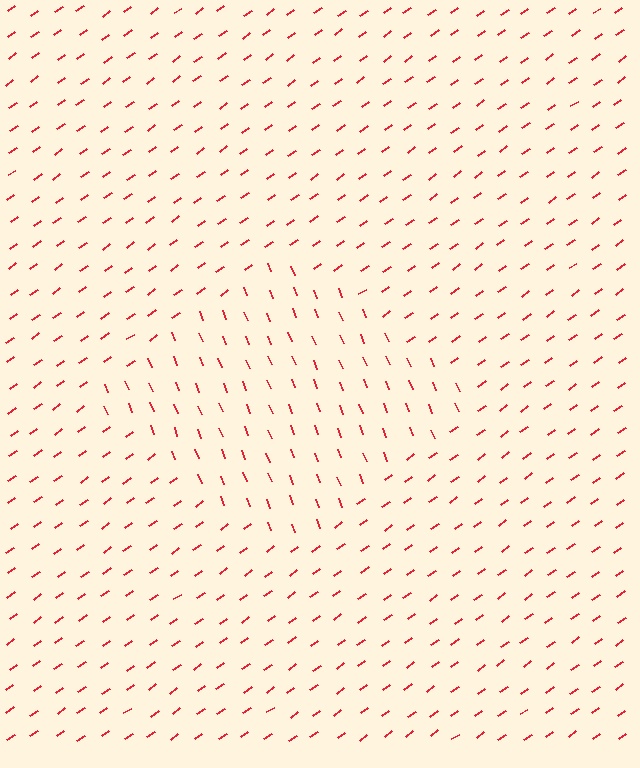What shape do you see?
I see a diamond.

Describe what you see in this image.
The image is filled with small red line segments. A diamond region in the image has lines oriented differently from the surrounding lines, creating a visible texture boundary.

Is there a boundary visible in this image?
Yes, there is a texture boundary formed by a change in line orientation.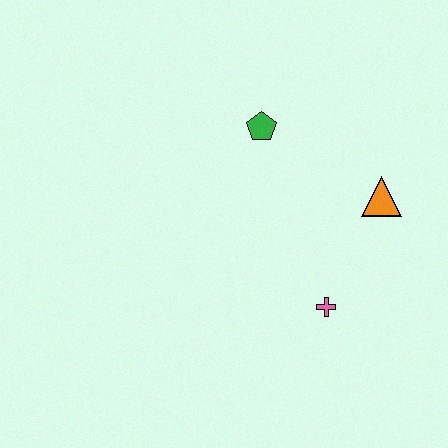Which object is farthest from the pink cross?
The green pentagon is farthest from the pink cross.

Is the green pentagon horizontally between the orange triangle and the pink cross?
No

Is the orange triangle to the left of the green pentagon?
No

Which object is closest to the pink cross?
The orange triangle is closest to the pink cross.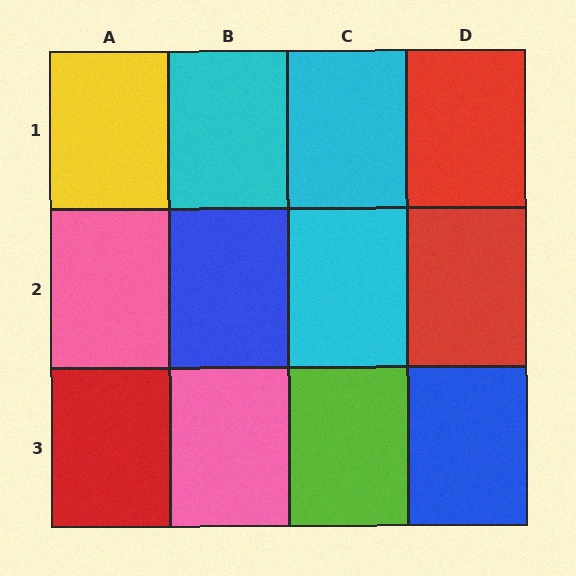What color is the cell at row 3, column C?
Lime.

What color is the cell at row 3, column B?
Pink.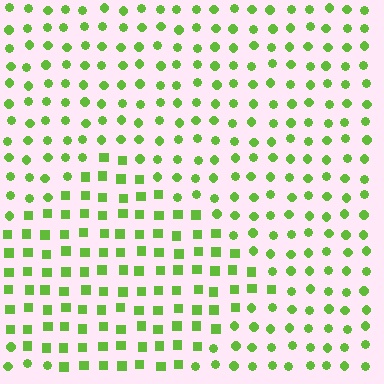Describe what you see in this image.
The image is filled with small lime elements arranged in a uniform grid. A diamond-shaped region contains squares, while the surrounding area contains circles. The boundary is defined purely by the change in element shape.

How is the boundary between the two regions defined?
The boundary is defined by a change in element shape: squares inside vs. circles outside. All elements share the same color and spacing.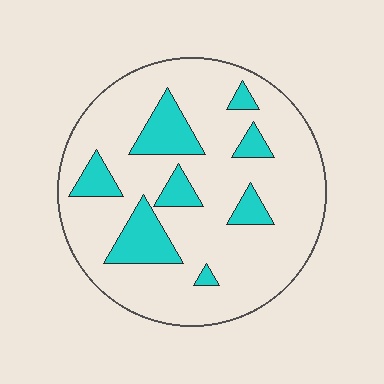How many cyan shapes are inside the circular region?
8.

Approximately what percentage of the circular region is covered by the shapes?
Approximately 20%.